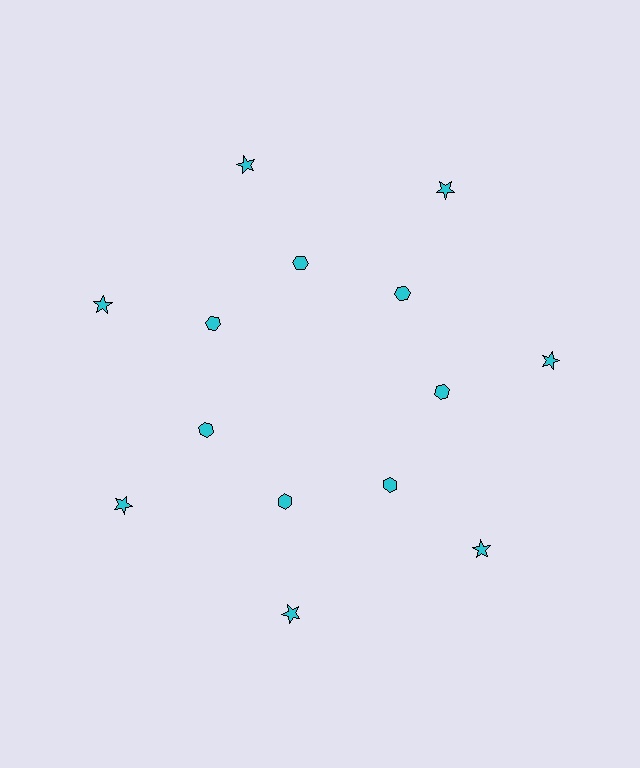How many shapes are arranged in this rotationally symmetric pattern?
There are 14 shapes, arranged in 7 groups of 2.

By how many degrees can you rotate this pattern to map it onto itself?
The pattern maps onto itself every 51 degrees of rotation.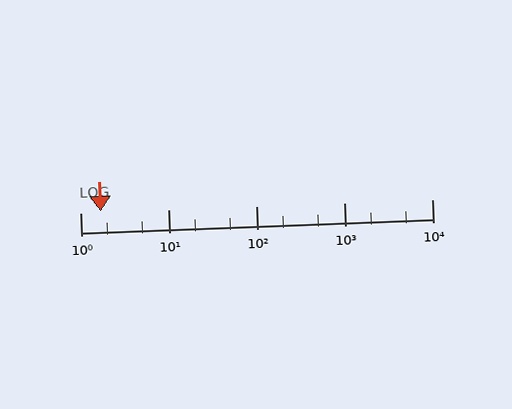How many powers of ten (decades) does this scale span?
The scale spans 4 decades, from 1 to 10000.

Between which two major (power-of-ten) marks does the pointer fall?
The pointer is between 1 and 10.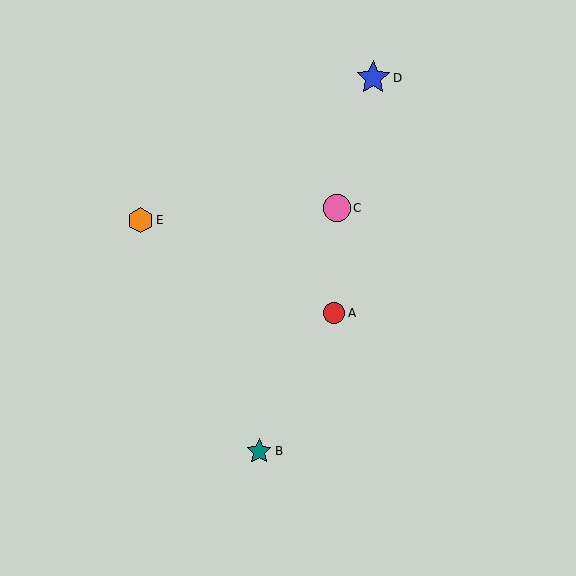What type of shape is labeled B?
Shape B is a teal star.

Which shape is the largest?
The blue star (labeled D) is the largest.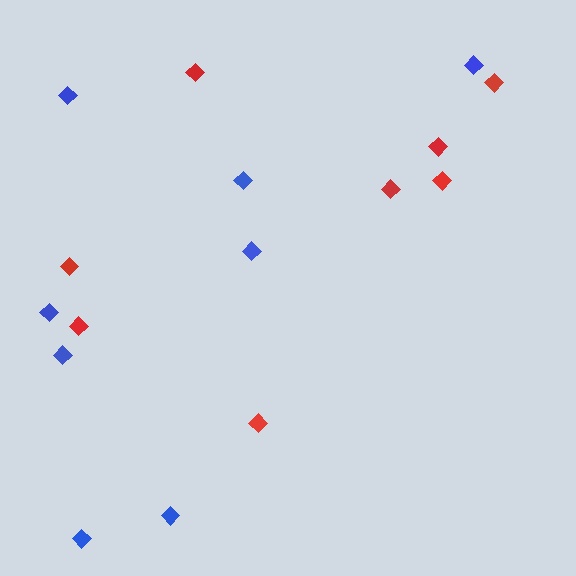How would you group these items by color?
There are 2 groups: one group of red diamonds (8) and one group of blue diamonds (8).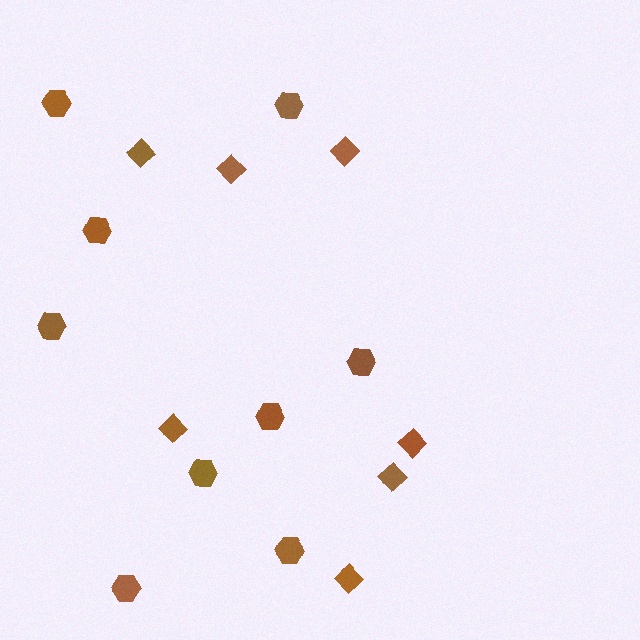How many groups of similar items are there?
There are 2 groups: one group of hexagons (9) and one group of diamonds (7).